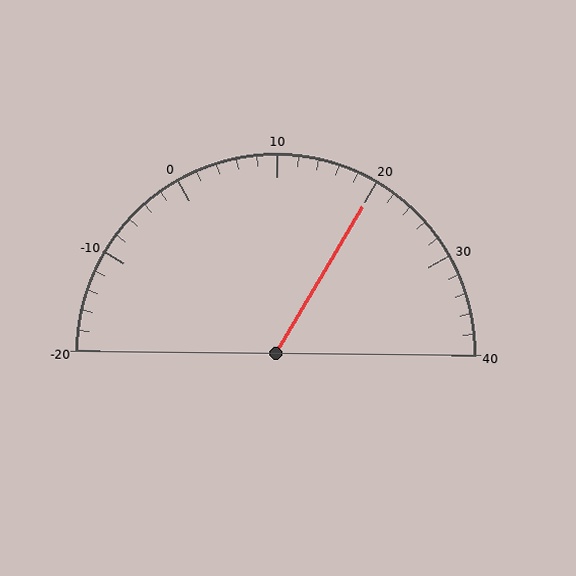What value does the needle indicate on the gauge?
The needle indicates approximately 20.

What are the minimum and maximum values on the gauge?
The gauge ranges from -20 to 40.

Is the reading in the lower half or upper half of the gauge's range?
The reading is in the upper half of the range (-20 to 40).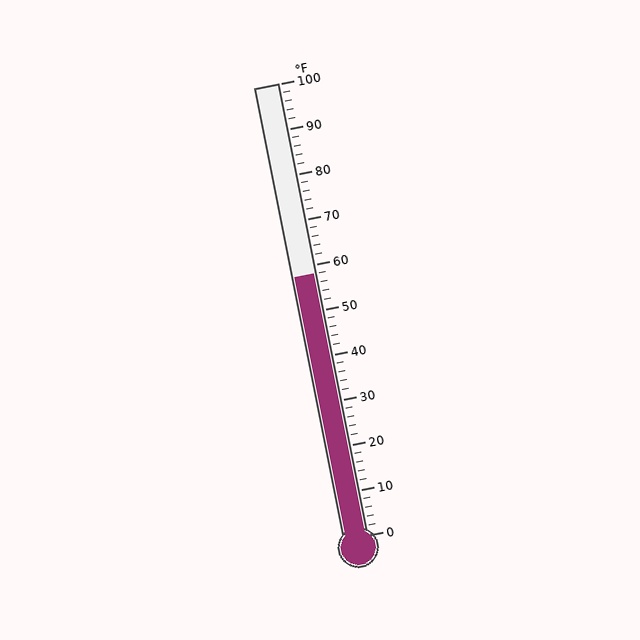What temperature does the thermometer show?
The thermometer shows approximately 58°F.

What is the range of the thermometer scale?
The thermometer scale ranges from 0°F to 100°F.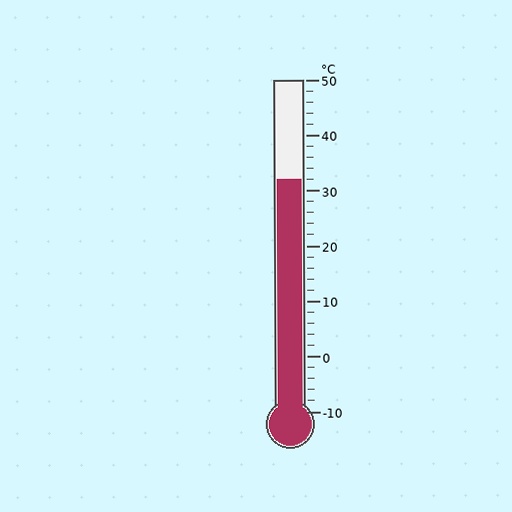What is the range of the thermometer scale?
The thermometer scale ranges from -10°C to 50°C.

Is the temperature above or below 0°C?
The temperature is above 0°C.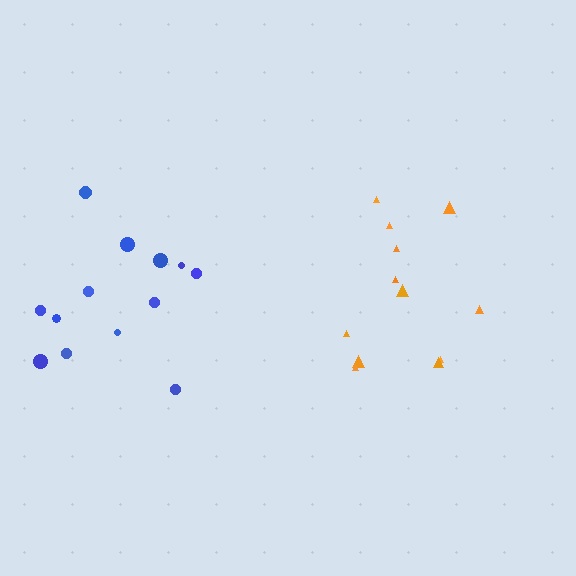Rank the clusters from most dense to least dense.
blue, orange.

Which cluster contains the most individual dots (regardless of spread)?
Blue (13).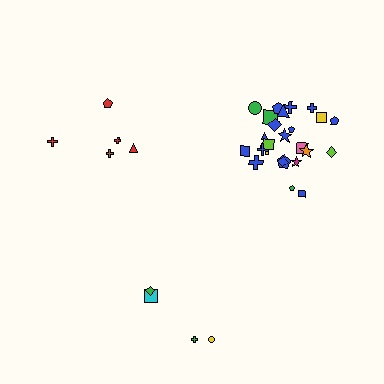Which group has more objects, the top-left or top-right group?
The top-right group.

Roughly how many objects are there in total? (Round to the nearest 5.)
Roughly 35 objects in total.